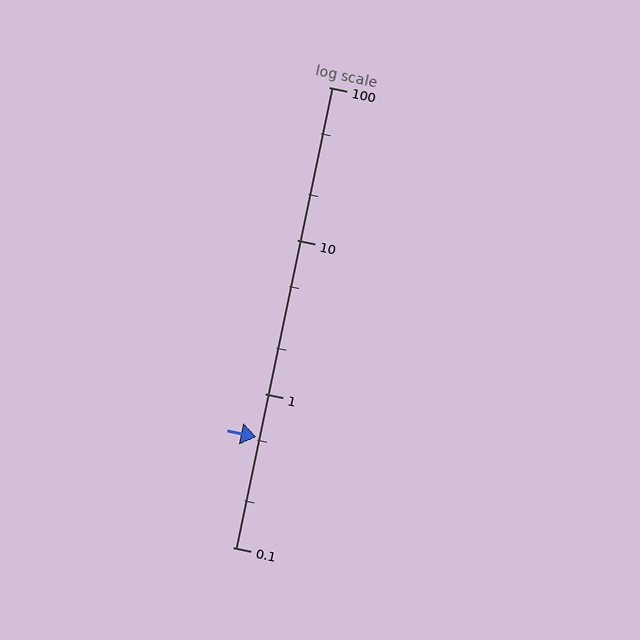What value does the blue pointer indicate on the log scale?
The pointer indicates approximately 0.52.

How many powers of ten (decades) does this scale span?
The scale spans 3 decades, from 0.1 to 100.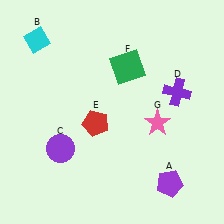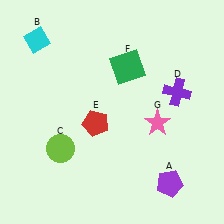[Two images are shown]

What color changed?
The circle (C) changed from purple in Image 1 to lime in Image 2.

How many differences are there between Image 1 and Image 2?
There is 1 difference between the two images.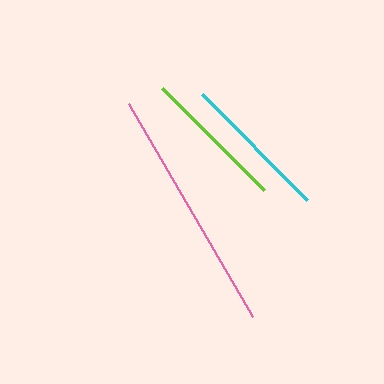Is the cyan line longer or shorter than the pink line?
The pink line is longer than the cyan line.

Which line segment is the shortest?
The lime line is the shortest at approximately 144 pixels.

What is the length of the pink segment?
The pink segment is approximately 247 pixels long.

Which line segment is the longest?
The pink line is the longest at approximately 247 pixels.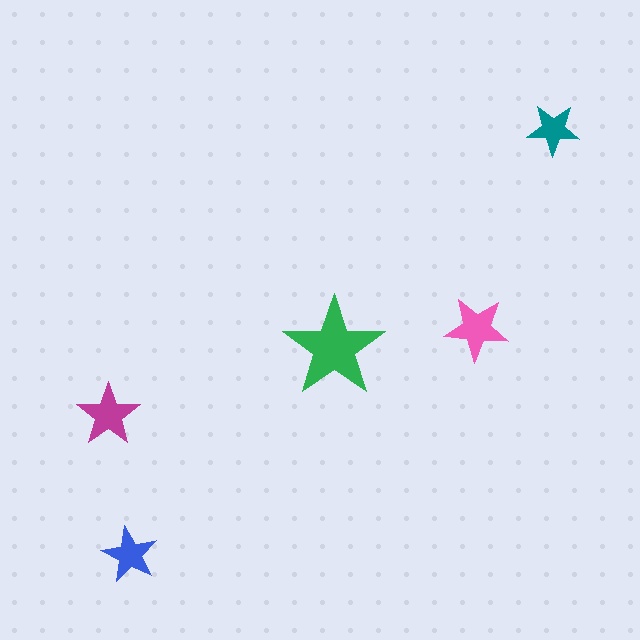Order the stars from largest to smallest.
the green one, the pink one, the magenta one, the blue one, the teal one.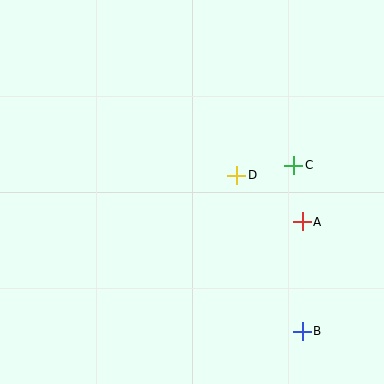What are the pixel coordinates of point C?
Point C is at (294, 165).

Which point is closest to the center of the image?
Point D at (237, 175) is closest to the center.